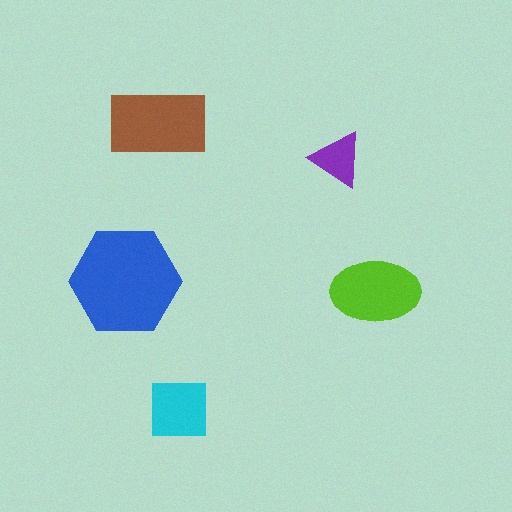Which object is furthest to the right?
The lime ellipse is rightmost.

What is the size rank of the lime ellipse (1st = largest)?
3rd.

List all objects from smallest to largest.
The purple triangle, the cyan square, the lime ellipse, the brown rectangle, the blue hexagon.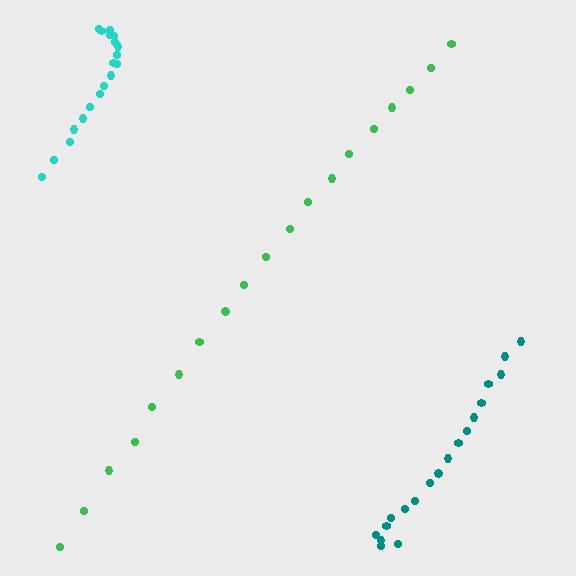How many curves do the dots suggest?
There are 3 distinct paths.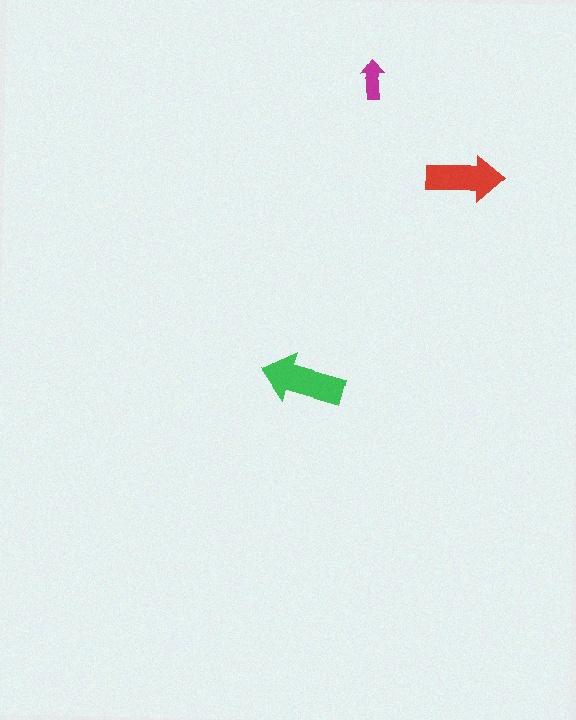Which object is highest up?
The magenta arrow is topmost.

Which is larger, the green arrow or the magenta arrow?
The green one.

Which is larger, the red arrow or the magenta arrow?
The red one.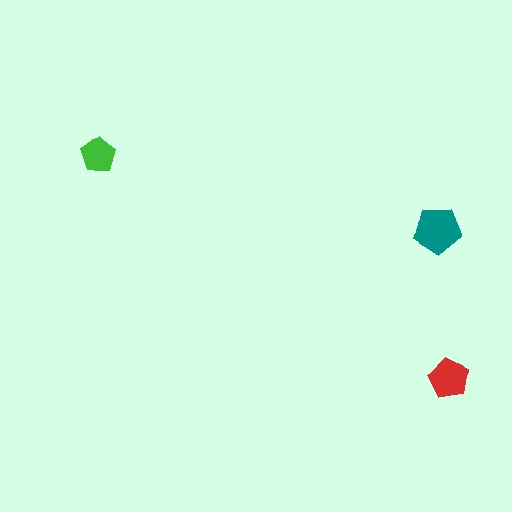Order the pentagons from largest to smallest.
the teal one, the red one, the green one.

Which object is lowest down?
The red pentagon is bottommost.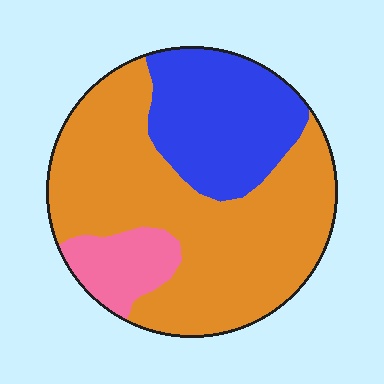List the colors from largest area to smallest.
From largest to smallest: orange, blue, pink.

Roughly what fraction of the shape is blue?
Blue covers around 30% of the shape.